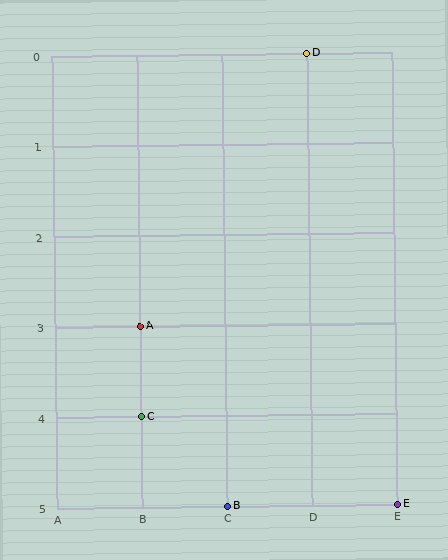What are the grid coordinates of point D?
Point D is at grid coordinates (D, 0).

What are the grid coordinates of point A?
Point A is at grid coordinates (B, 3).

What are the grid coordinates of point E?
Point E is at grid coordinates (E, 5).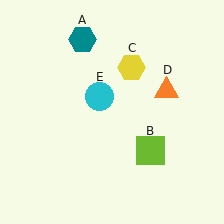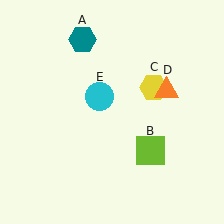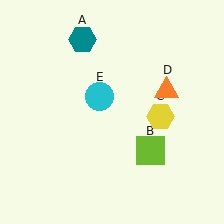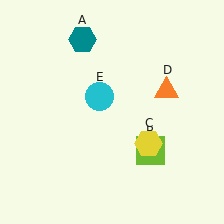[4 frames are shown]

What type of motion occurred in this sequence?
The yellow hexagon (object C) rotated clockwise around the center of the scene.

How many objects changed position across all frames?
1 object changed position: yellow hexagon (object C).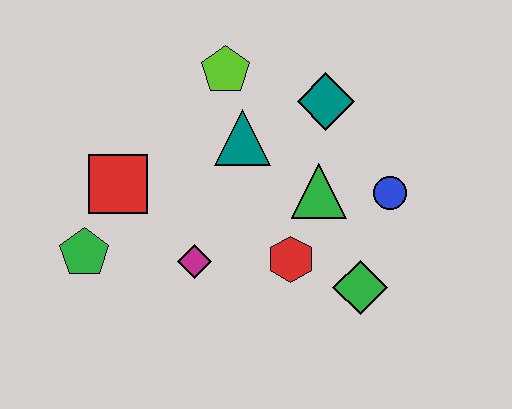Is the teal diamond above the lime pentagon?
No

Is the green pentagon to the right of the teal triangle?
No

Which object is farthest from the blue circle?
The green pentagon is farthest from the blue circle.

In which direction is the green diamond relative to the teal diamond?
The green diamond is below the teal diamond.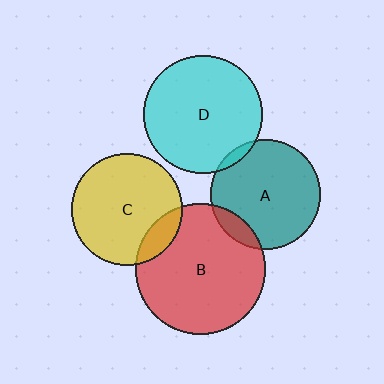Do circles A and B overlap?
Yes.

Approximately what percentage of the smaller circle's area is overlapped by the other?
Approximately 10%.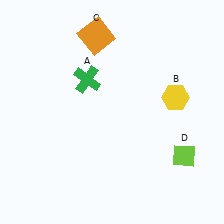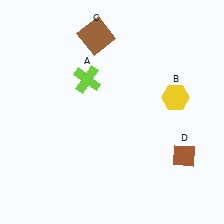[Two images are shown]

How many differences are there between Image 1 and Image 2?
There are 3 differences between the two images.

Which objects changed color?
A changed from green to lime. C changed from orange to brown. D changed from lime to brown.